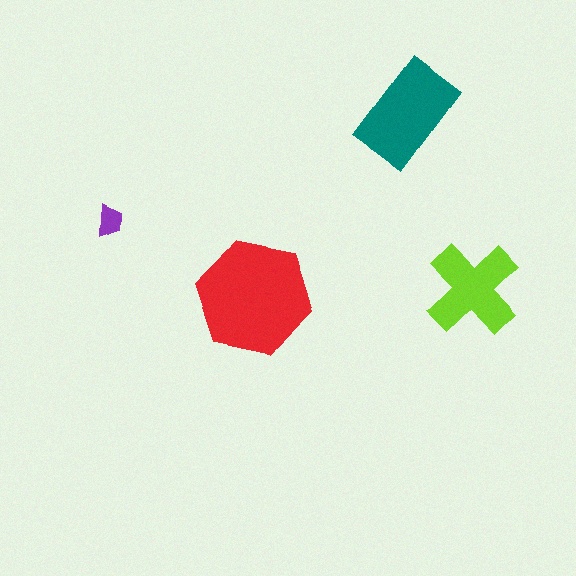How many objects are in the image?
There are 4 objects in the image.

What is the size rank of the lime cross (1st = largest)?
3rd.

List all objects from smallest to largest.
The purple trapezoid, the lime cross, the teal rectangle, the red hexagon.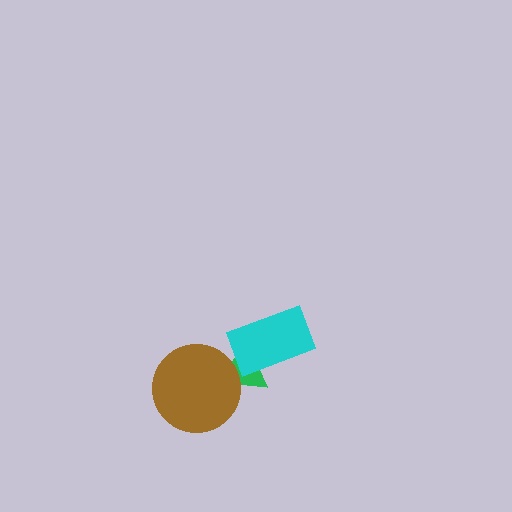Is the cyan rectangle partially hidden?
No, no other shape covers it.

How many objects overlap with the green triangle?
2 objects overlap with the green triangle.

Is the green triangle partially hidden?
Yes, it is partially covered by another shape.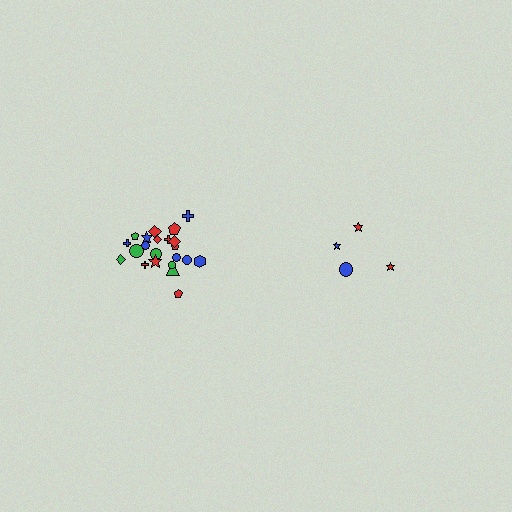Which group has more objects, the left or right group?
The left group.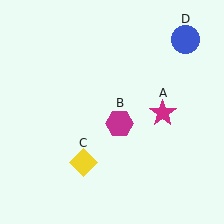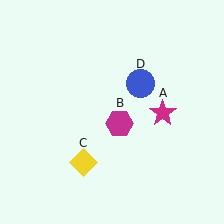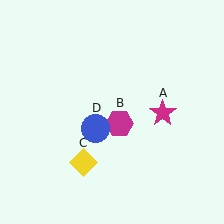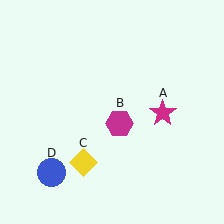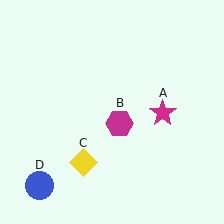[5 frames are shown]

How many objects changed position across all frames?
1 object changed position: blue circle (object D).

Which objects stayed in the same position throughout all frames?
Magenta star (object A) and magenta hexagon (object B) and yellow diamond (object C) remained stationary.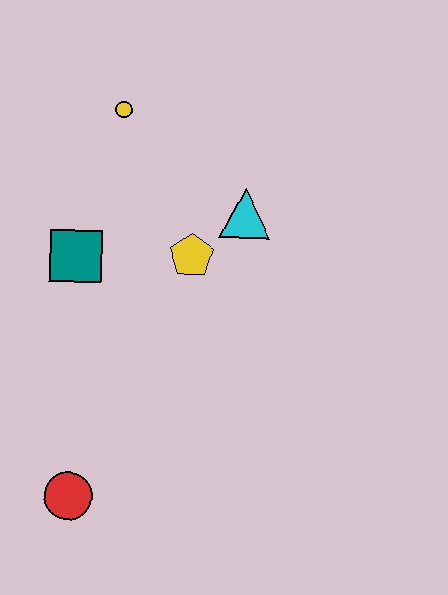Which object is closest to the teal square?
The yellow pentagon is closest to the teal square.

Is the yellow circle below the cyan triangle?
No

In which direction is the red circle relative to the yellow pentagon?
The red circle is below the yellow pentagon.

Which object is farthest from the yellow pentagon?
The red circle is farthest from the yellow pentagon.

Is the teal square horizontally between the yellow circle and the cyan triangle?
No